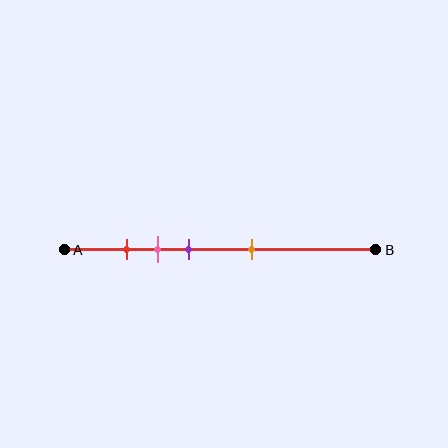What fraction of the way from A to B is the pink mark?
The pink mark is approximately 30% (0.3) of the way from A to B.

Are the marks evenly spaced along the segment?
No, the marks are not evenly spaced.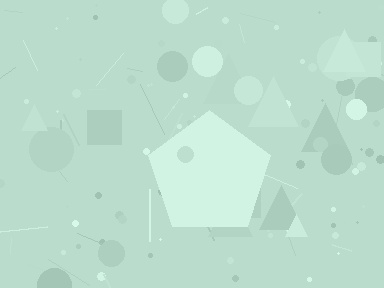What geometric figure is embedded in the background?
A pentagon is embedded in the background.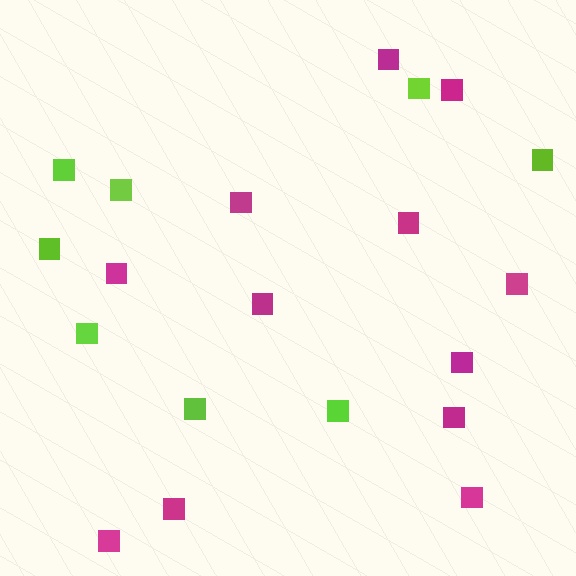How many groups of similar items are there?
There are 2 groups: one group of lime squares (8) and one group of magenta squares (12).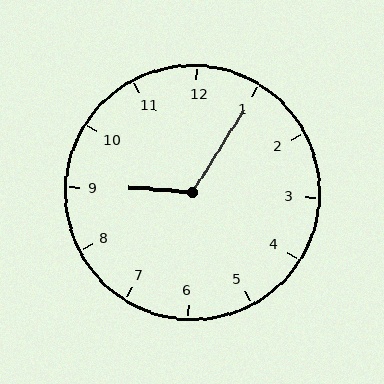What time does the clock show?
9:05.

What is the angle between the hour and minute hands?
Approximately 118 degrees.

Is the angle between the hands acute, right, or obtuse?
It is obtuse.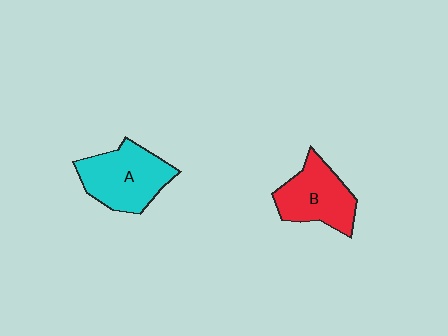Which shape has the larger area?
Shape A (cyan).